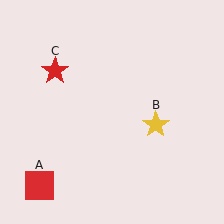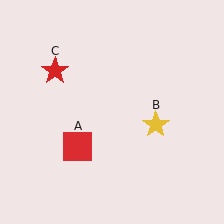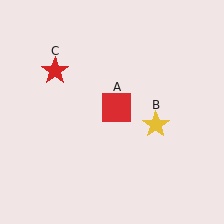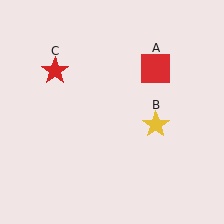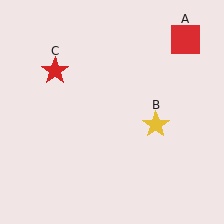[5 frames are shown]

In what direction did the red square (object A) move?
The red square (object A) moved up and to the right.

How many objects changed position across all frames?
1 object changed position: red square (object A).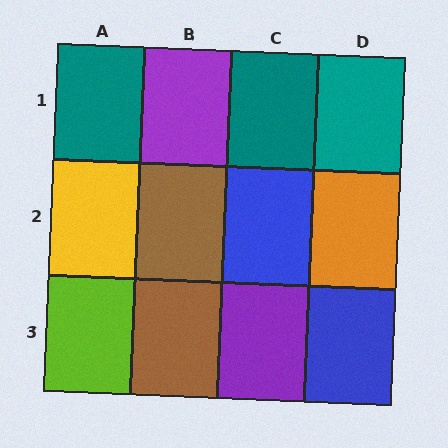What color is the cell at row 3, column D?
Blue.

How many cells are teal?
3 cells are teal.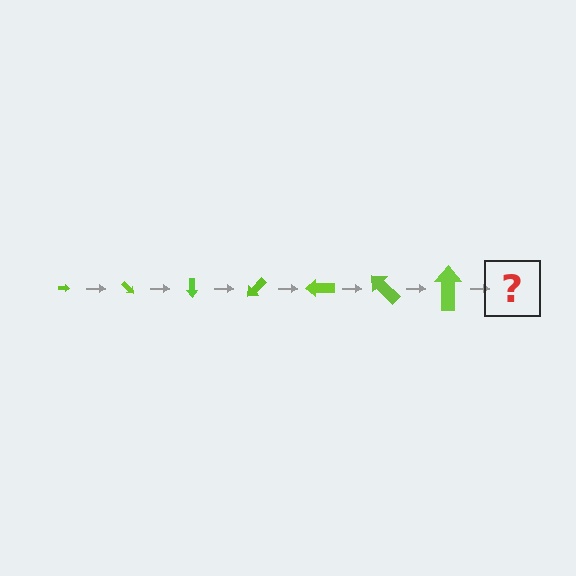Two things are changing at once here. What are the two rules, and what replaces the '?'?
The two rules are that the arrow grows larger each step and it rotates 45 degrees each step. The '?' should be an arrow, larger than the previous one and rotated 315 degrees from the start.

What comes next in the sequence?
The next element should be an arrow, larger than the previous one and rotated 315 degrees from the start.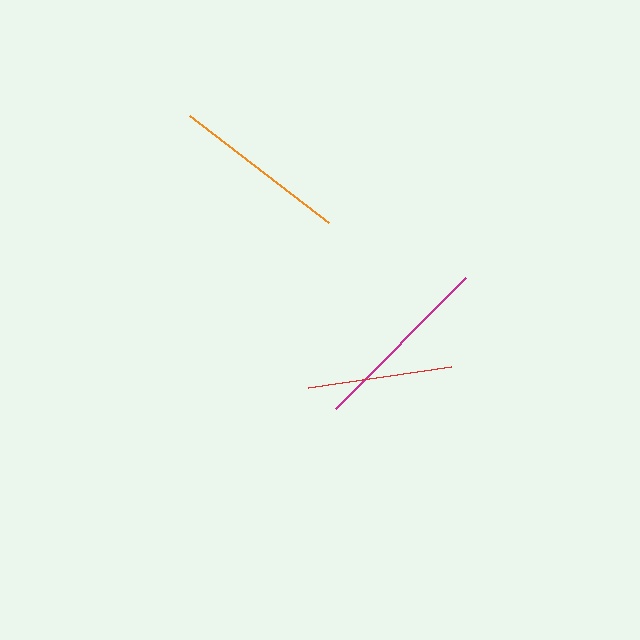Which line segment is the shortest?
The red line is the shortest at approximately 144 pixels.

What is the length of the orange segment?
The orange segment is approximately 176 pixels long.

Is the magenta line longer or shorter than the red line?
The magenta line is longer than the red line.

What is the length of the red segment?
The red segment is approximately 144 pixels long.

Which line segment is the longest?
The magenta line is the longest at approximately 185 pixels.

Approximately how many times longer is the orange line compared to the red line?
The orange line is approximately 1.2 times the length of the red line.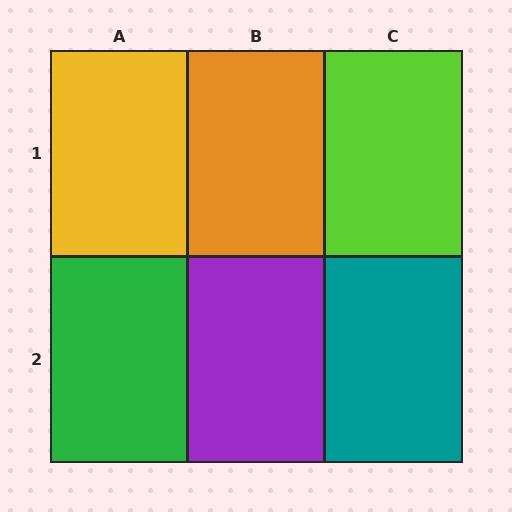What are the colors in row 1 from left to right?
Yellow, orange, lime.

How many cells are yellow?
1 cell is yellow.